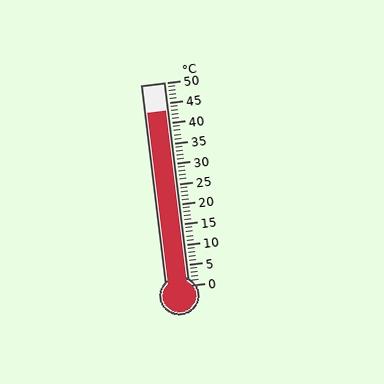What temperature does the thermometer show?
The thermometer shows approximately 43°C.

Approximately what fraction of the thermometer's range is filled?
The thermometer is filled to approximately 85% of its range.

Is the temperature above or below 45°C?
The temperature is below 45°C.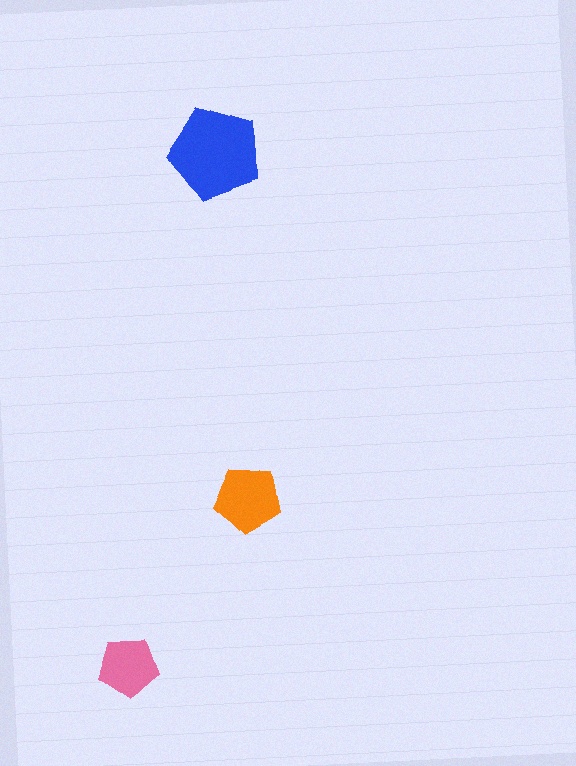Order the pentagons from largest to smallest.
the blue one, the orange one, the pink one.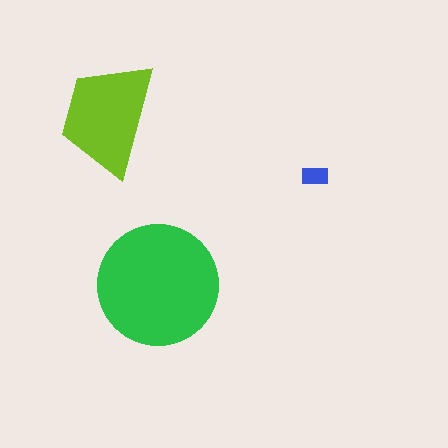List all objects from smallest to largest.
The blue rectangle, the lime trapezoid, the green circle.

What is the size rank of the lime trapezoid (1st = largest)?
2nd.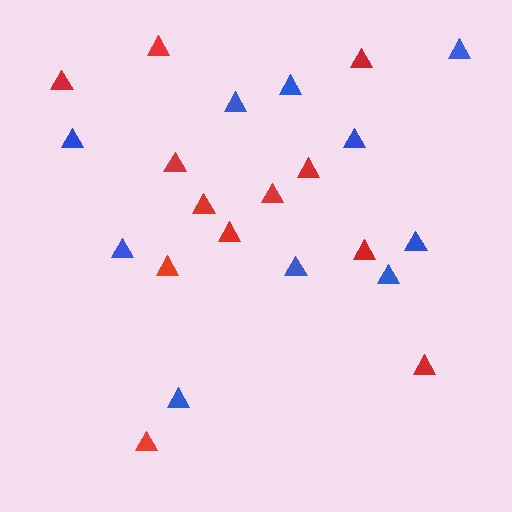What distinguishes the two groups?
There are 2 groups: one group of red triangles (12) and one group of blue triangles (10).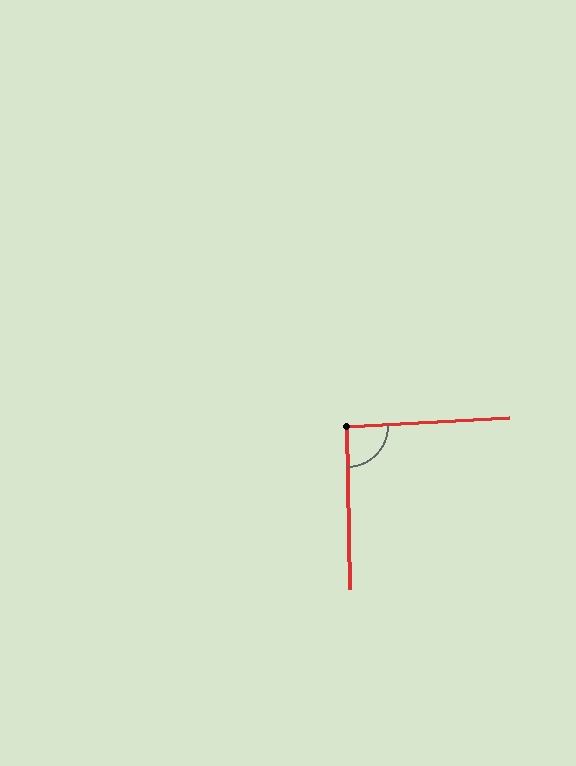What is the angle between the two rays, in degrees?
Approximately 92 degrees.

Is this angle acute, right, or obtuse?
It is approximately a right angle.